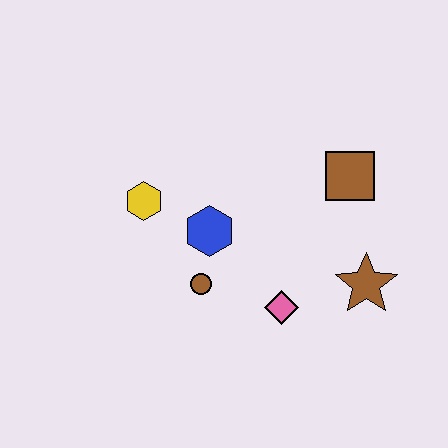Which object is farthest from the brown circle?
The brown square is farthest from the brown circle.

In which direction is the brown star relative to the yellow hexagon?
The brown star is to the right of the yellow hexagon.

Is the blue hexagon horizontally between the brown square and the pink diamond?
No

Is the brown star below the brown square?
Yes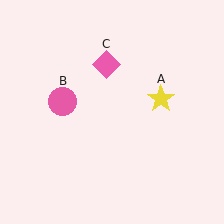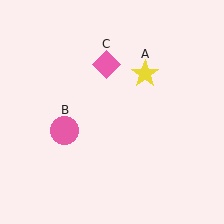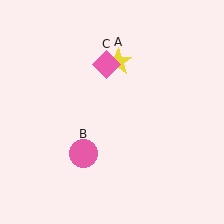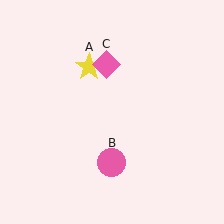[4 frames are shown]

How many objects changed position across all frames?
2 objects changed position: yellow star (object A), pink circle (object B).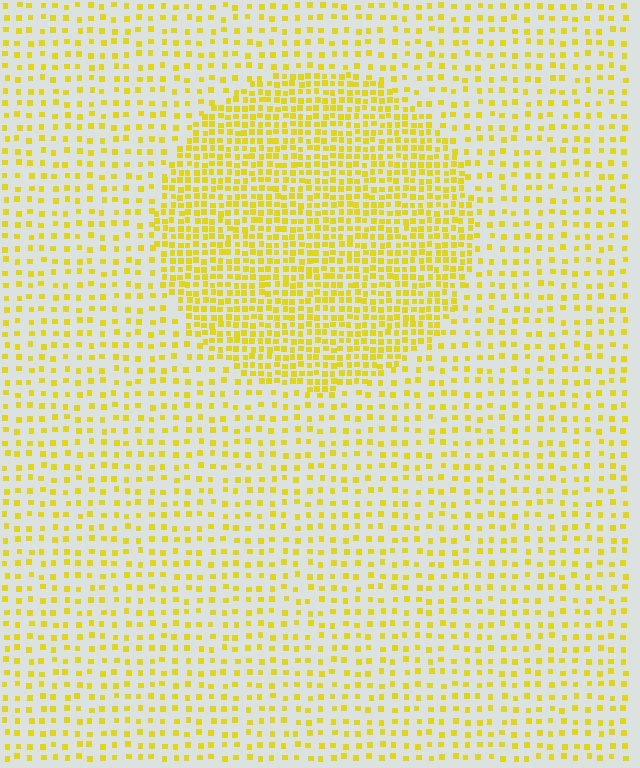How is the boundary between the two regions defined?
The boundary is defined by a change in element density (approximately 2.3x ratio). All elements are the same color, size, and shape.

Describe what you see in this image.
The image contains small yellow elements arranged at two different densities. A circle-shaped region is visible where the elements are more densely packed than the surrounding area.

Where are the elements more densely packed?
The elements are more densely packed inside the circle boundary.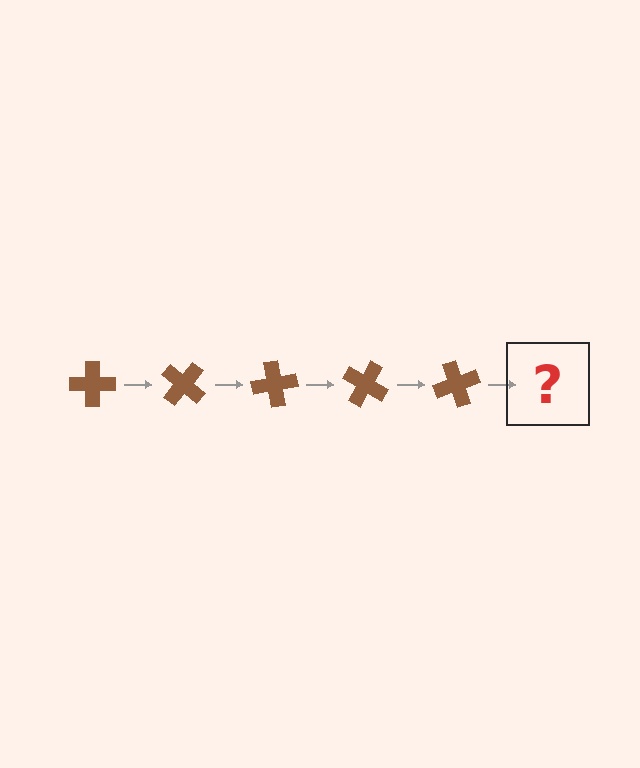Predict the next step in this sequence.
The next step is a brown cross rotated 200 degrees.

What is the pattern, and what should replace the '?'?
The pattern is that the cross rotates 40 degrees each step. The '?' should be a brown cross rotated 200 degrees.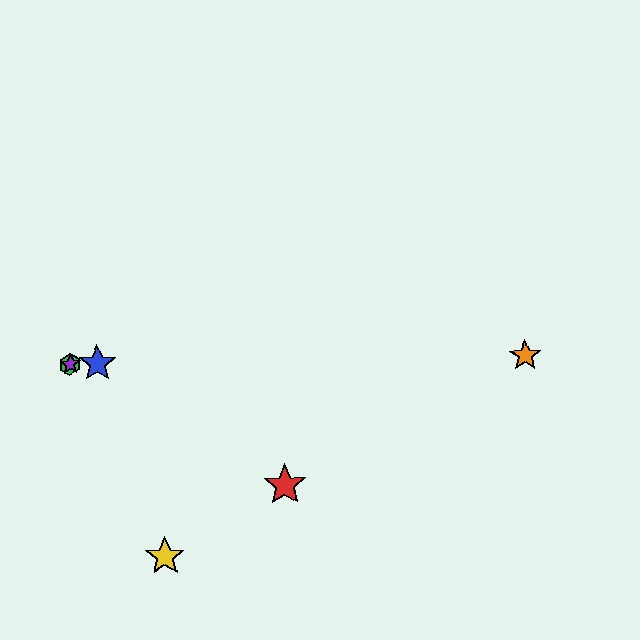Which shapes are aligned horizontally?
The blue star, the green hexagon, the purple star, the orange star are aligned horizontally.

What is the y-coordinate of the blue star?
The blue star is at y≈364.